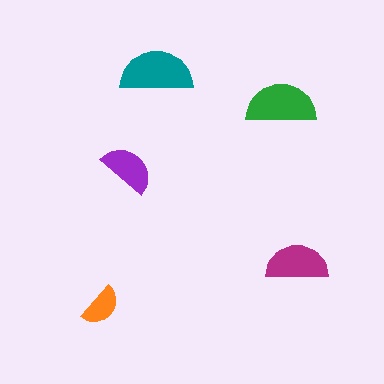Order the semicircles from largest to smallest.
the teal one, the green one, the magenta one, the purple one, the orange one.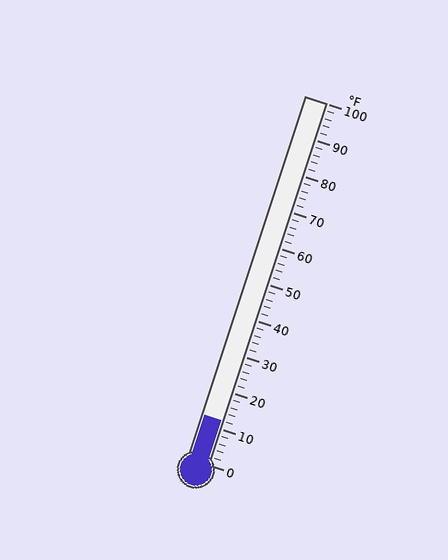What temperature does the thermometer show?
The thermometer shows approximately 12°F.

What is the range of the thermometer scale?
The thermometer scale ranges from 0°F to 100°F.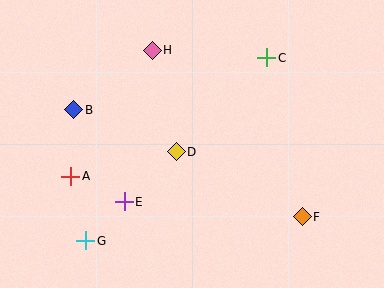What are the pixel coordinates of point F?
Point F is at (302, 217).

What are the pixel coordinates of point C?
Point C is at (267, 58).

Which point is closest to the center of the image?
Point D at (176, 152) is closest to the center.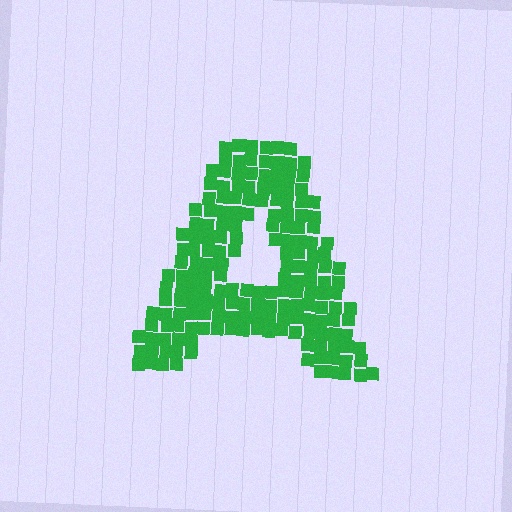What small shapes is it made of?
It is made of small squares.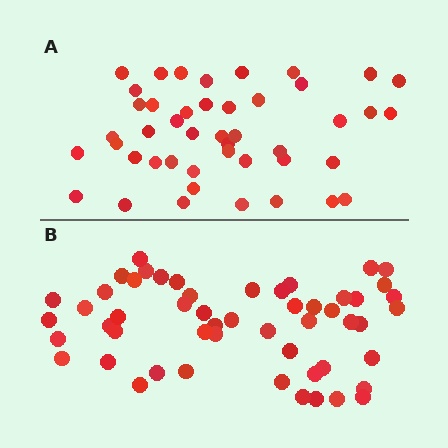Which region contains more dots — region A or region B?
Region B (the bottom region) has more dots.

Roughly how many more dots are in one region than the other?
Region B has roughly 8 or so more dots than region A.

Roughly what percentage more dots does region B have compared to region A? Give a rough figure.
About 20% more.